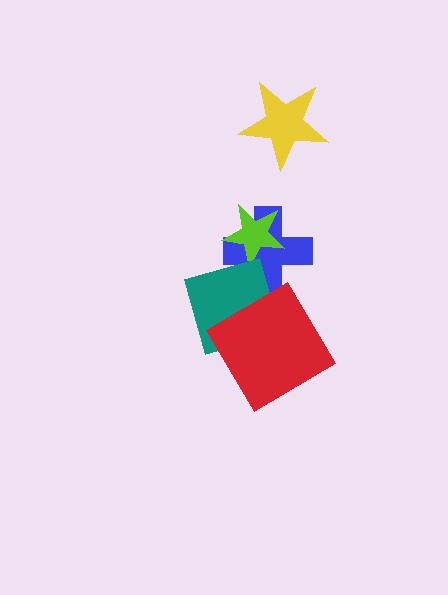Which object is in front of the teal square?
The red diamond is in front of the teal square.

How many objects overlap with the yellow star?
0 objects overlap with the yellow star.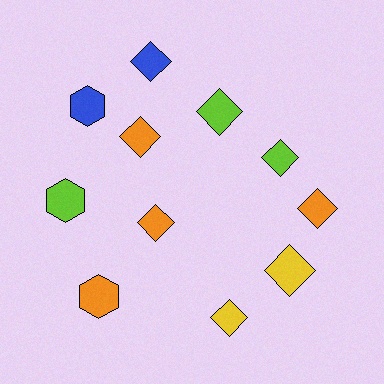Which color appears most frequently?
Orange, with 4 objects.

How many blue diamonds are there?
There is 1 blue diamond.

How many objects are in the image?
There are 11 objects.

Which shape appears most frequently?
Diamond, with 8 objects.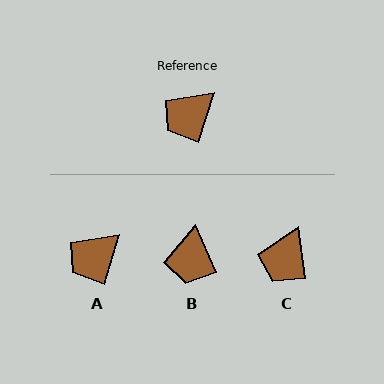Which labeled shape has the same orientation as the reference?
A.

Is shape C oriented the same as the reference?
No, it is off by about 25 degrees.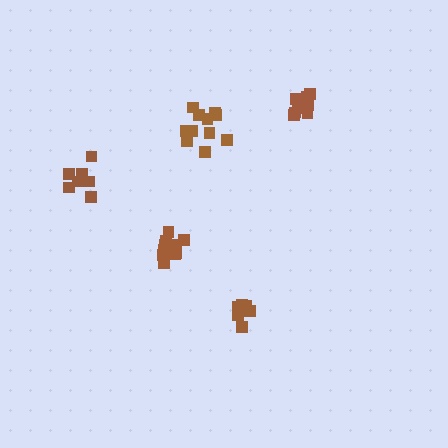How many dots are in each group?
Group 1: 11 dots, Group 2: 7 dots, Group 3: 8 dots, Group 4: 10 dots, Group 5: 13 dots (49 total).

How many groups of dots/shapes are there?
There are 5 groups.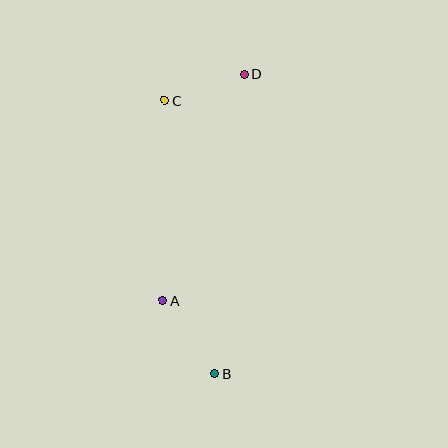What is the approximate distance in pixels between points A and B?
The distance between A and B is approximately 90 pixels.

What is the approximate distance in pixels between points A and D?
The distance between A and D is approximately 241 pixels.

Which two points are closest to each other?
Points C and D are closest to each other.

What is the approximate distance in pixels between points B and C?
The distance between B and C is approximately 278 pixels.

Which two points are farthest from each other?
Points B and D are farthest from each other.